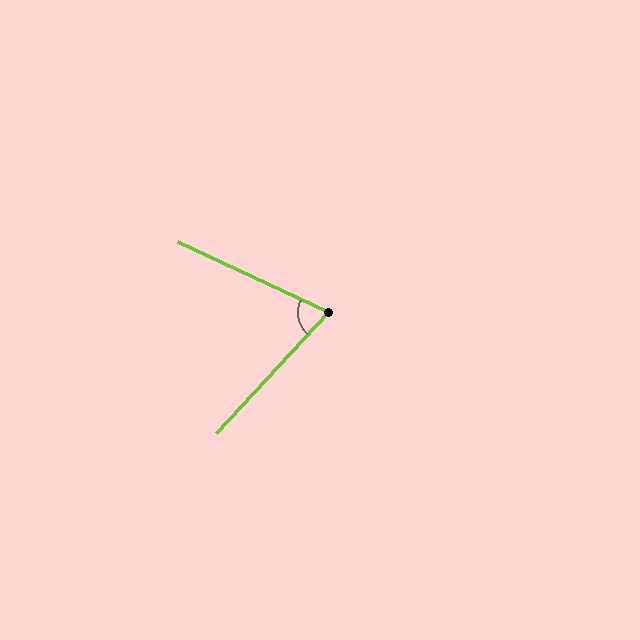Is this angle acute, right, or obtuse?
It is acute.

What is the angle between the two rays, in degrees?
Approximately 72 degrees.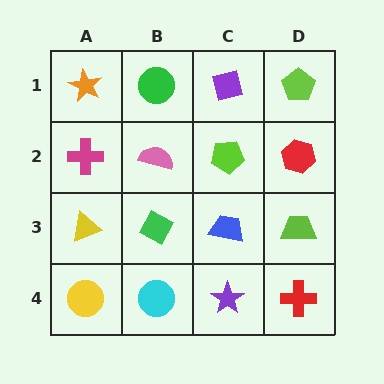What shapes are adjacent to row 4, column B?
A green diamond (row 3, column B), a yellow circle (row 4, column A), a purple star (row 4, column C).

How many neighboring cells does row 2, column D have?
3.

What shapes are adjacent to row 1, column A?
A magenta cross (row 2, column A), a green circle (row 1, column B).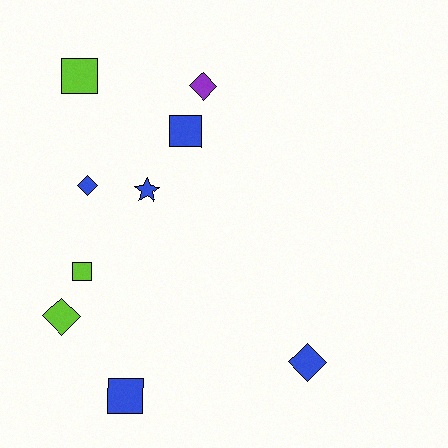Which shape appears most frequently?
Diamond, with 4 objects.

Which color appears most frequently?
Blue, with 5 objects.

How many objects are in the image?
There are 9 objects.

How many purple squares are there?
There are no purple squares.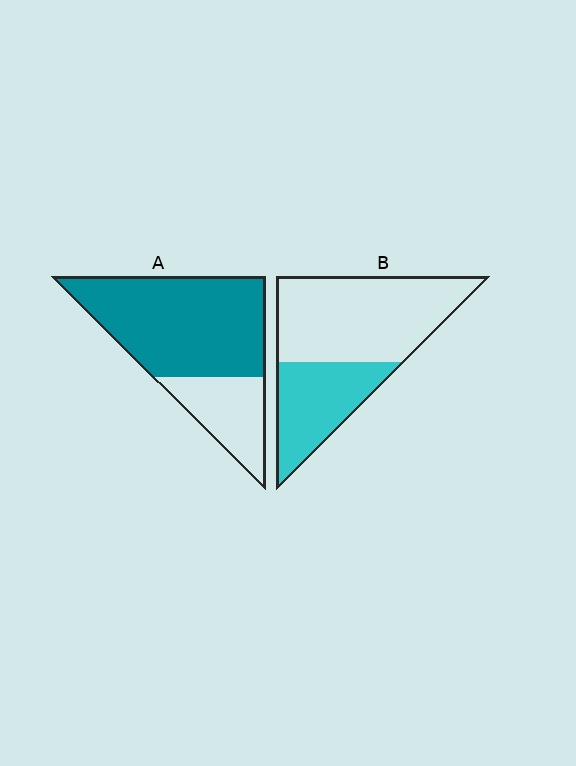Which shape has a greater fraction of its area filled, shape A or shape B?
Shape A.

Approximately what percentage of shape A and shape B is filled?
A is approximately 70% and B is approximately 35%.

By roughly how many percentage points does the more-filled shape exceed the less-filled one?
By roughly 35 percentage points (A over B).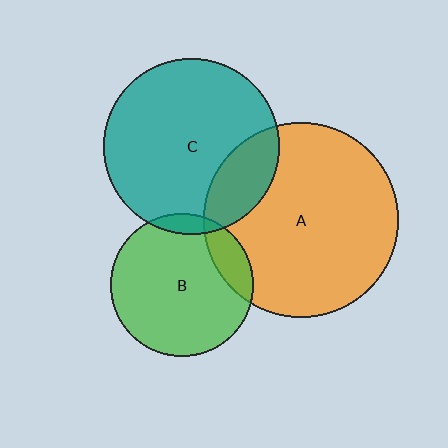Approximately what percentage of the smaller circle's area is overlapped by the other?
Approximately 15%.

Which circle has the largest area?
Circle A (orange).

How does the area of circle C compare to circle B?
Approximately 1.5 times.